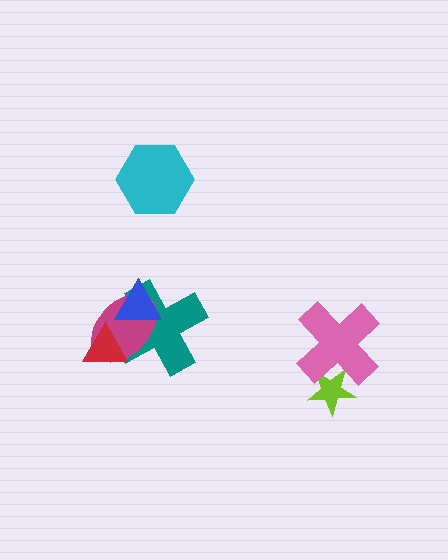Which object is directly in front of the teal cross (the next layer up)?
The magenta ellipse is directly in front of the teal cross.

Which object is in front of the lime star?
The pink cross is in front of the lime star.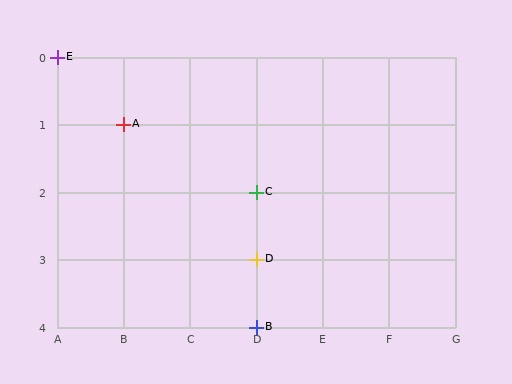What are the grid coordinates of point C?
Point C is at grid coordinates (D, 2).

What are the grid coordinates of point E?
Point E is at grid coordinates (A, 0).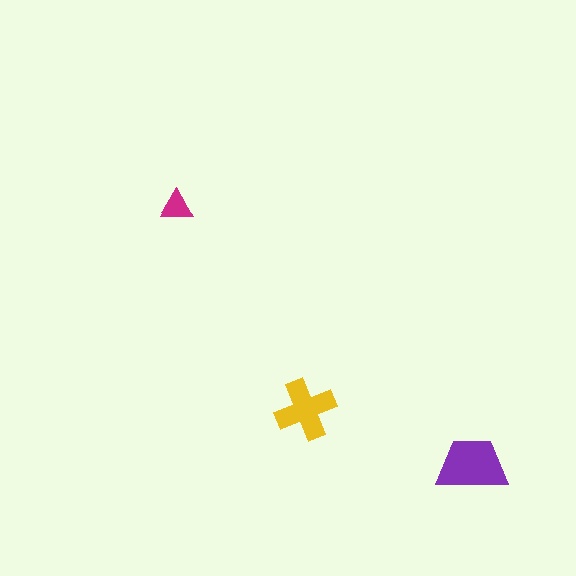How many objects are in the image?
There are 3 objects in the image.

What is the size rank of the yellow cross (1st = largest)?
2nd.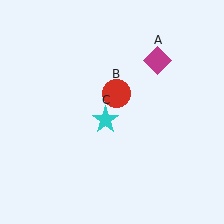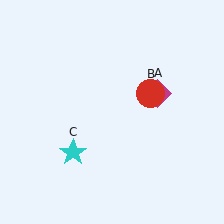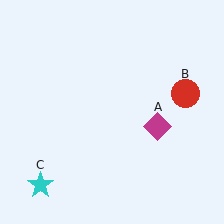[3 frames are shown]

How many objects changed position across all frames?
3 objects changed position: magenta diamond (object A), red circle (object B), cyan star (object C).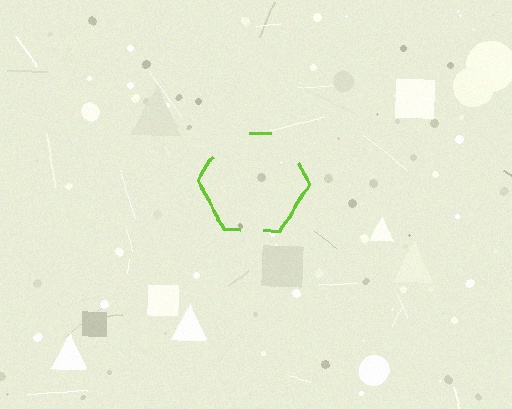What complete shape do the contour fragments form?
The contour fragments form a hexagon.